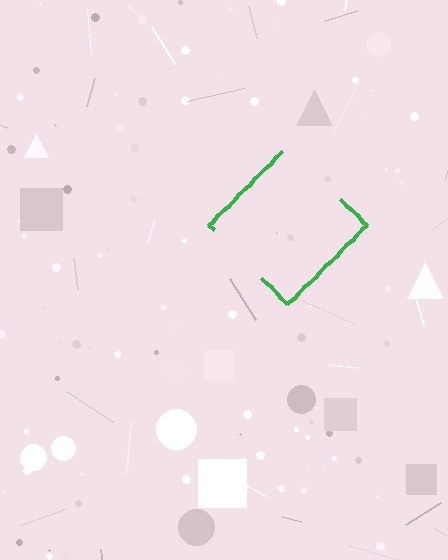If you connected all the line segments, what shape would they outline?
They would outline a diamond.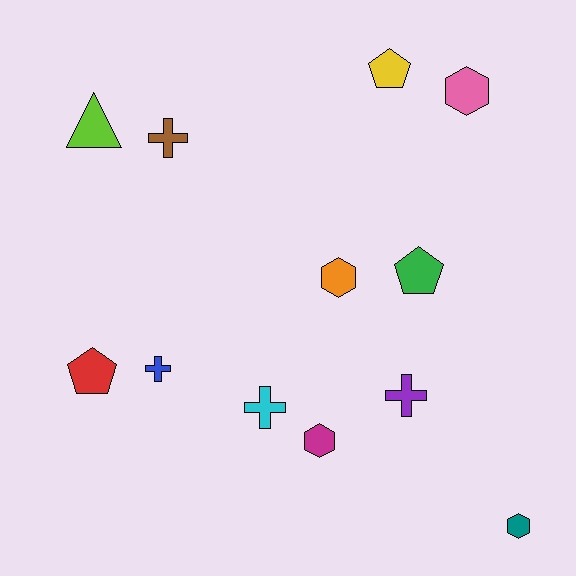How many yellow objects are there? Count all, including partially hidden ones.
There is 1 yellow object.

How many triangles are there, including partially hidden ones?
There is 1 triangle.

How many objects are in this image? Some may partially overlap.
There are 12 objects.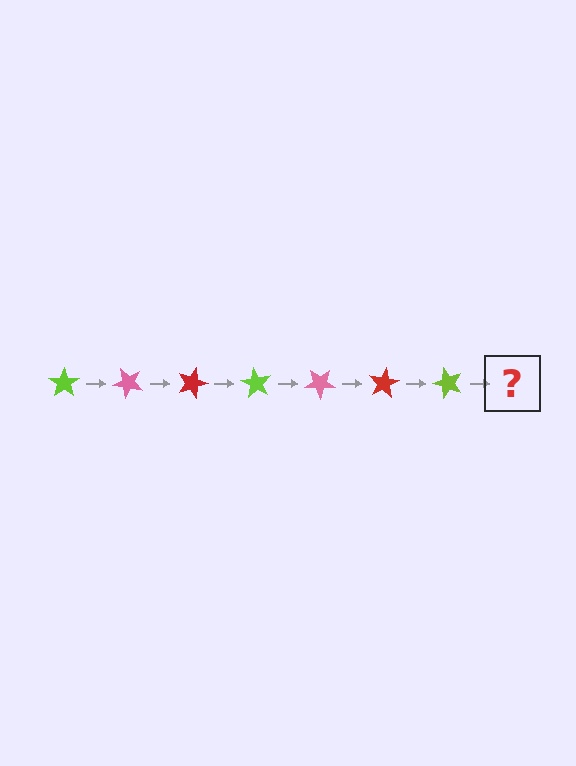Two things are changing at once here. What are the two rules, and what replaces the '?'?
The two rules are that it rotates 45 degrees each step and the color cycles through lime, pink, and red. The '?' should be a pink star, rotated 315 degrees from the start.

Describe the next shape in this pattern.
It should be a pink star, rotated 315 degrees from the start.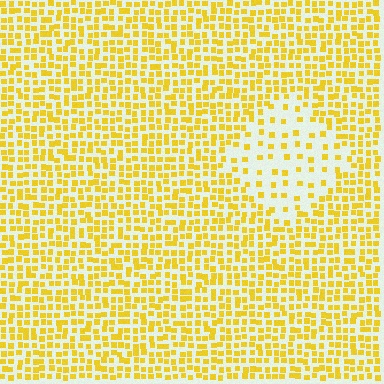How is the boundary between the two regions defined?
The boundary is defined by a change in element density (approximately 2.7x ratio). All elements are the same color, size, and shape.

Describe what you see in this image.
The image contains small yellow elements arranged at two different densities. A diamond-shaped region is visible where the elements are less densely packed than the surrounding area.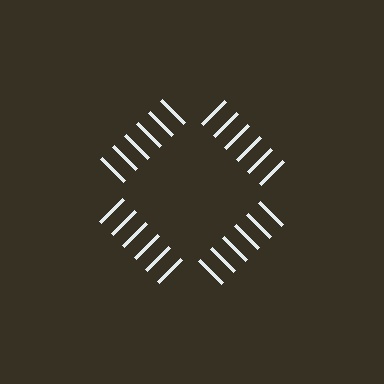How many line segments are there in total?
24 — 6 along each of the 4 edges.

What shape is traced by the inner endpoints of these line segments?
An illusory square — the line segments terminate on its edges but no continuous stroke is drawn.